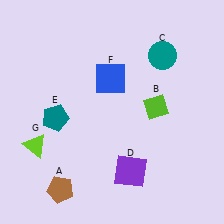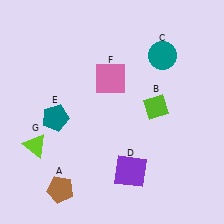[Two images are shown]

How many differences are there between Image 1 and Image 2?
There is 1 difference between the two images.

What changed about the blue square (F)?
In Image 1, F is blue. In Image 2, it changed to pink.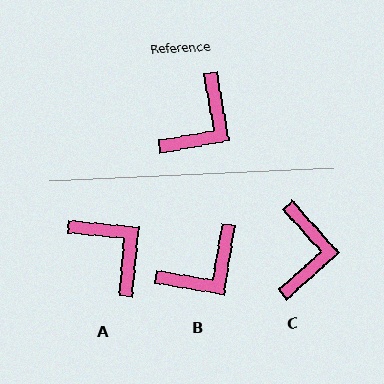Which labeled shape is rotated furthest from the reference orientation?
A, about 74 degrees away.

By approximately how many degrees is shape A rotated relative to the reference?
Approximately 74 degrees counter-clockwise.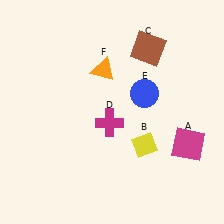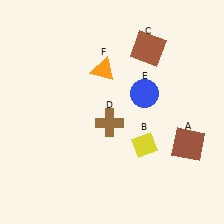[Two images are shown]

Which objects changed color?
A changed from magenta to brown. D changed from magenta to brown.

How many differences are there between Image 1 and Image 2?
There are 2 differences between the two images.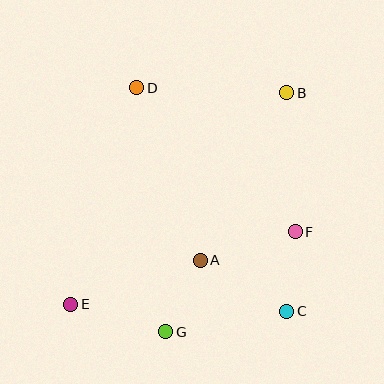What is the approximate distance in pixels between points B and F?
The distance between B and F is approximately 139 pixels.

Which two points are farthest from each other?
Points B and E are farthest from each other.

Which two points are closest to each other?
Points A and G are closest to each other.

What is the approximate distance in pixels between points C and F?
The distance between C and F is approximately 80 pixels.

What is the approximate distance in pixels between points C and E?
The distance between C and E is approximately 216 pixels.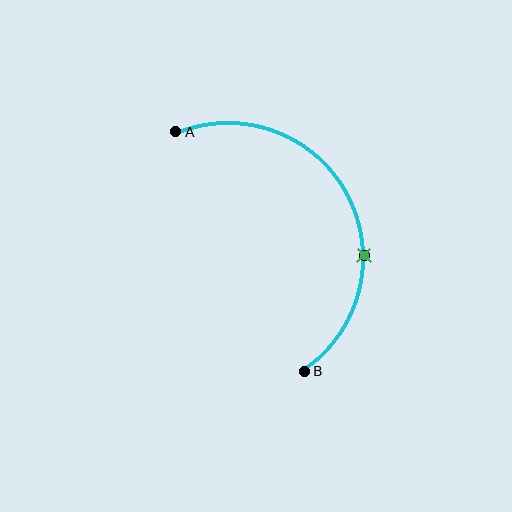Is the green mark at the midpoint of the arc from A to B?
No. The green mark lies on the arc but is closer to endpoint B. The arc midpoint would be at the point on the curve equidistant along the arc from both A and B.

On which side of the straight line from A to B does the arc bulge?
The arc bulges to the right of the straight line connecting A and B.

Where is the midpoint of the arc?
The arc midpoint is the point on the curve farthest from the straight line joining A and B. It sits to the right of that line.